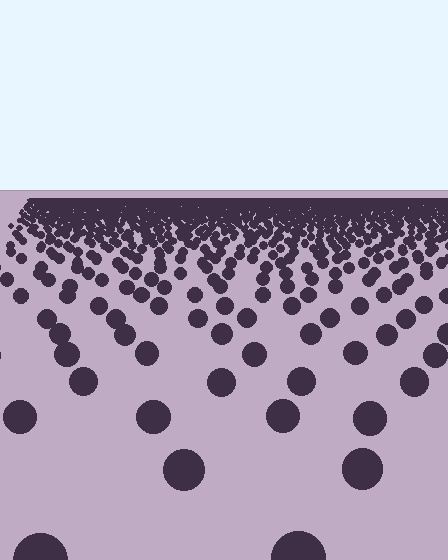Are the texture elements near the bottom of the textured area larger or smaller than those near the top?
Larger. Near the bottom, elements are closer to the viewer and appear at a bigger on-screen size.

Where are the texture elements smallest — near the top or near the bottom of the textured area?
Near the top.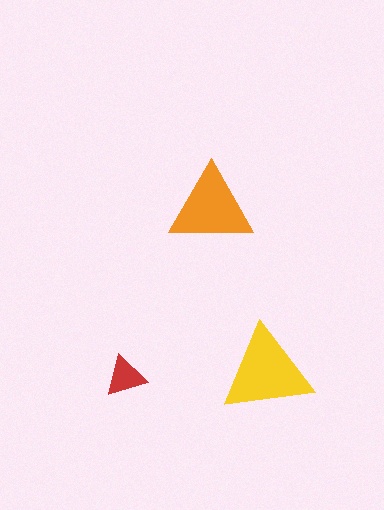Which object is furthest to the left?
The red triangle is leftmost.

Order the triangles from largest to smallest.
the yellow one, the orange one, the red one.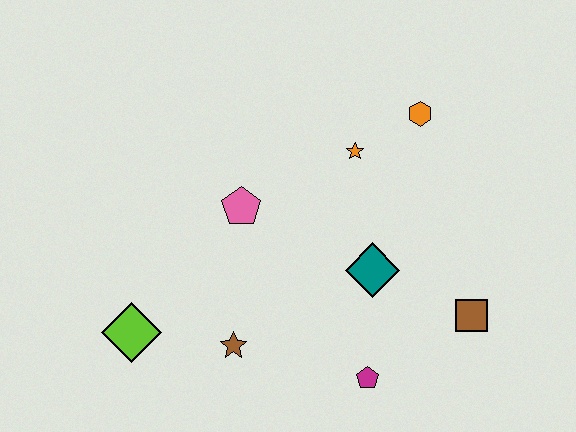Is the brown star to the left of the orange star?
Yes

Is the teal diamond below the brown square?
No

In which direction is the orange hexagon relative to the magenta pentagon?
The orange hexagon is above the magenta pentagon.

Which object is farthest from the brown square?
The lime diamond is farthest from the brown square.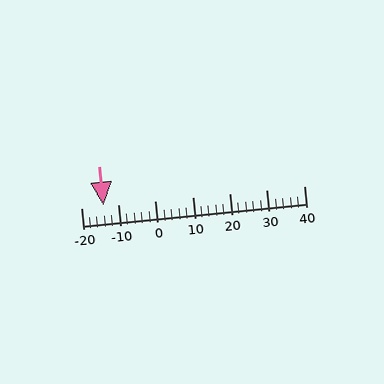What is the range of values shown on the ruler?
The ruler shows values from -20 to 40.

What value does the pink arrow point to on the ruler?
The pink arrow points to approximately -14.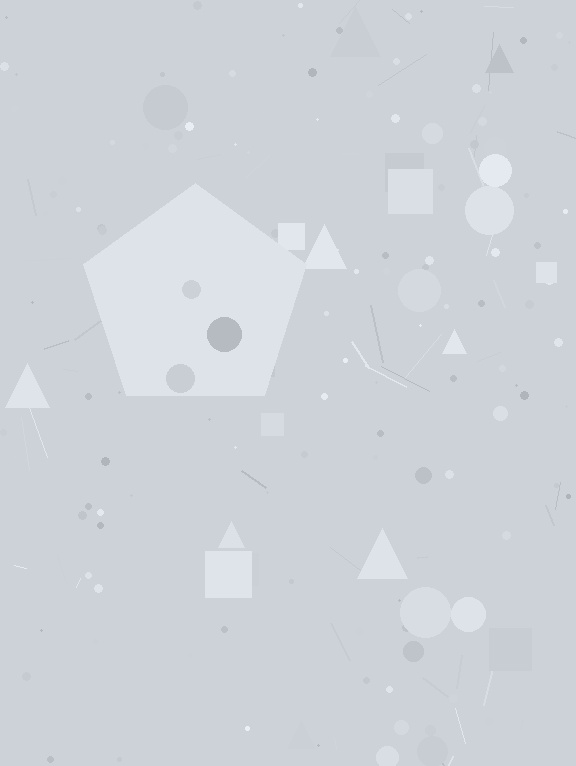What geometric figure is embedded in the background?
A pentagon is embedded in the background.